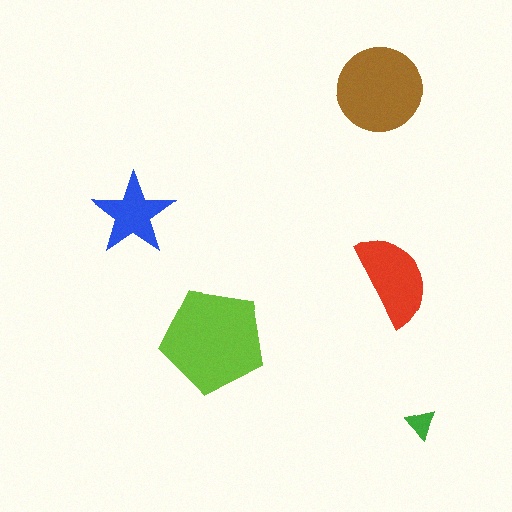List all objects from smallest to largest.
The green triangle, the blue star, the red semicircle, the brown circle, the lime pentagon.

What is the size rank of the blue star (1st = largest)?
4th.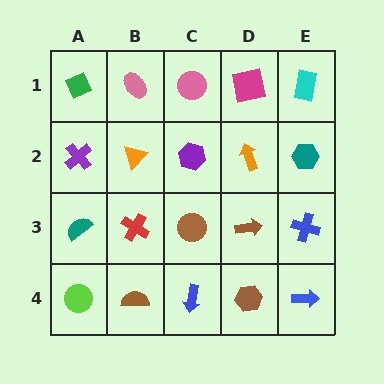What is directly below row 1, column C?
A purple hexagon.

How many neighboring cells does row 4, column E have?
2.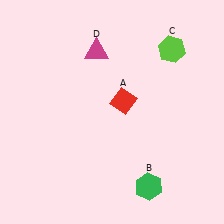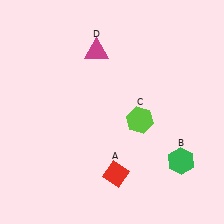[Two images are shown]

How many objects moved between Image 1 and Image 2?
3 objects moved between the two images.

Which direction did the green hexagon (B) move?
The green hexagon (B) moved right.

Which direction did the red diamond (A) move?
The red diamond (A) moved down.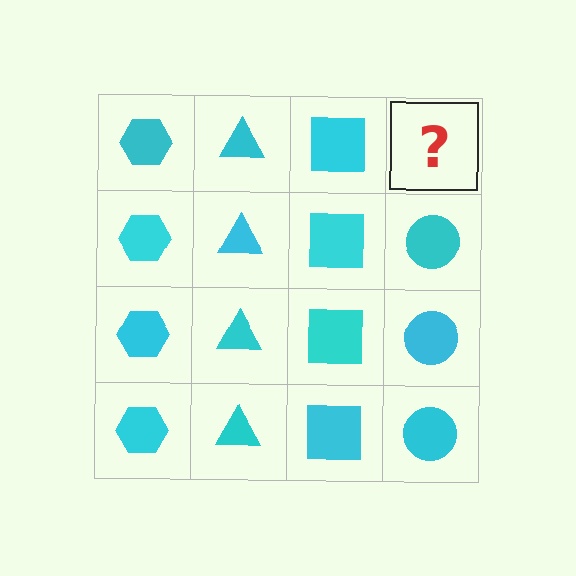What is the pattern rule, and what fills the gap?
The rule is that each column has a consistent shape. The gap should be filled with a cyan circle.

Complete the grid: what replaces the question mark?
The question mark should be replaced with a cyan circle.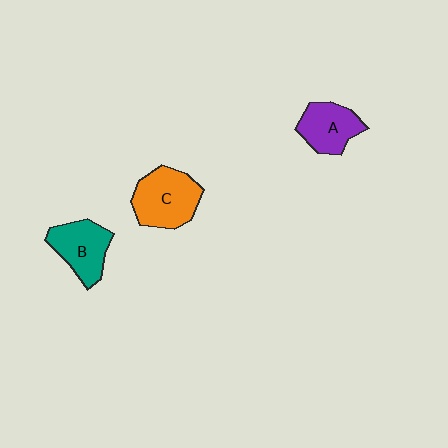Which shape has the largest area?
Shape C (orange).